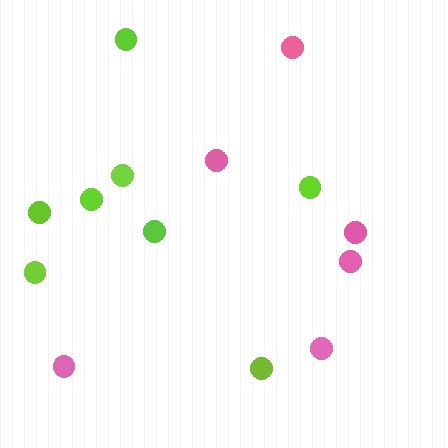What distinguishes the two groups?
There are 2 groups: one group of pink circles (6) and one group of lime circles (8).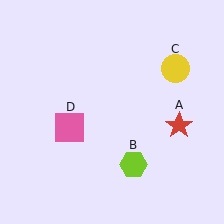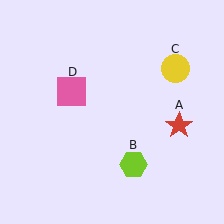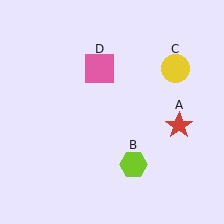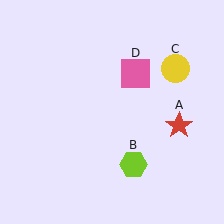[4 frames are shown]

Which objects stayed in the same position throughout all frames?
Red star (object A) and lime hexagon (object B) and yellow circle (object C) remained stationary.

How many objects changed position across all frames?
1 object changed position: pink square (object D).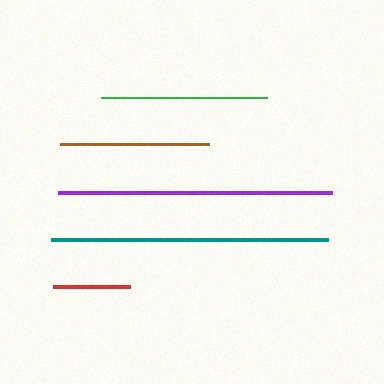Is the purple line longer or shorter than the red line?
The purple line is longer than the red line.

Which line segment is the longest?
The teal line is the longest at approximately 277 pixels.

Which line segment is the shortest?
The red line is the shortest at approximately 78 pixels.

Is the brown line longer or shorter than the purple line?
The purple line is longer than the brown line.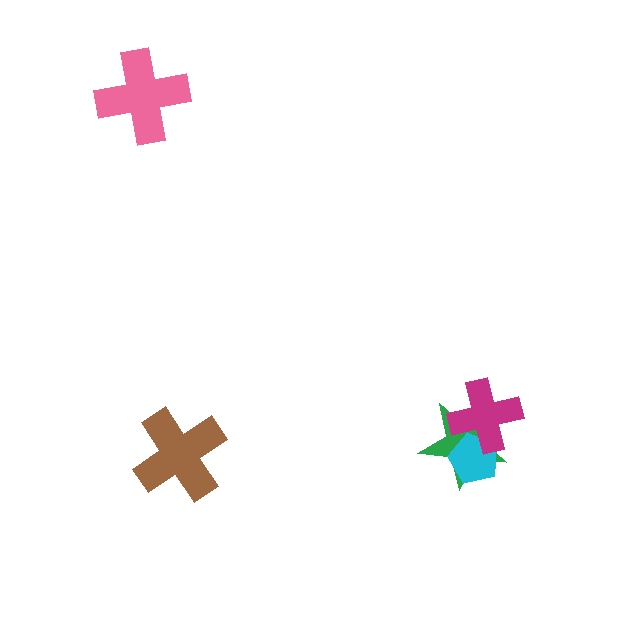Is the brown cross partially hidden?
No, no other shape covers it.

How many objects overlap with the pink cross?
0 objects overlap with the pink cross.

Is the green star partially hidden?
Yes, it is partially covered by another shape.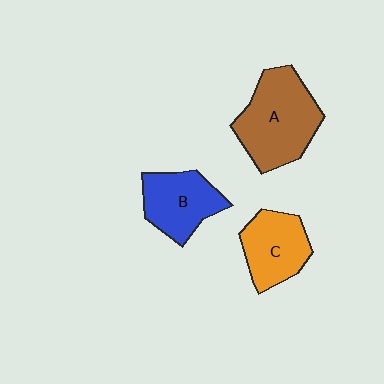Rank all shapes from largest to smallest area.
From largest to smallest: A (brown), B (blue), C (orange).